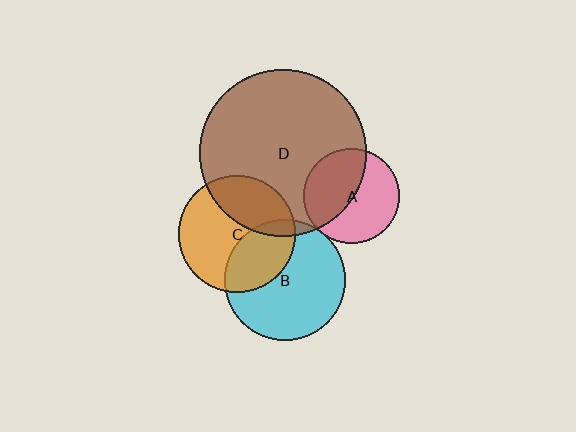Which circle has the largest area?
Circle D (brown).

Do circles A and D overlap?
Yes.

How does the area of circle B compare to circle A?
Approximately 1.6 times.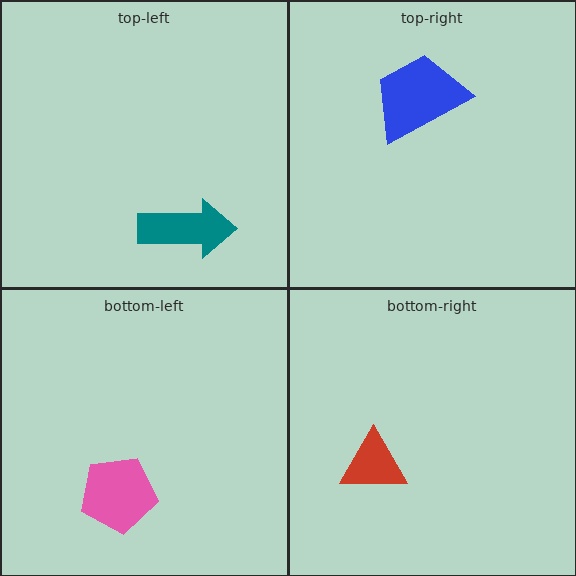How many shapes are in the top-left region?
1.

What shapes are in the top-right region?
The blue trapezoid.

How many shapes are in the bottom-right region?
1.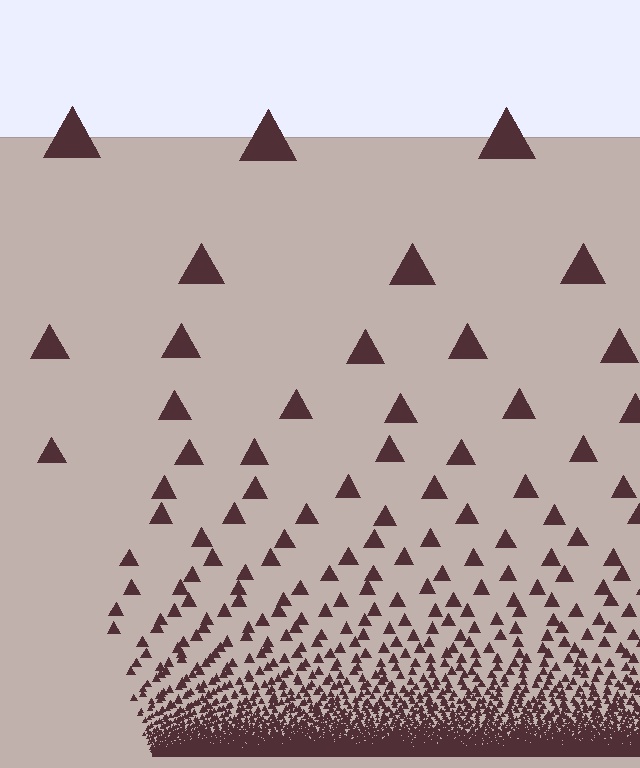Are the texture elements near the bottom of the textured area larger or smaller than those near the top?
Smaller. The gradient is inverted — elements near the bottom are smaller and denser.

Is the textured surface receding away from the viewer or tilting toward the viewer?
The surface appears to tilt toward the viewer. Texture elements get larger and sparser toward the top.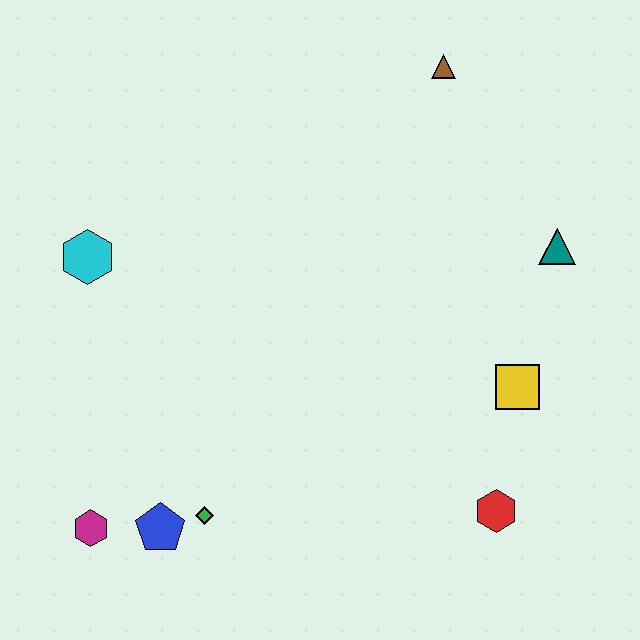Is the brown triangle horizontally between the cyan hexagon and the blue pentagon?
No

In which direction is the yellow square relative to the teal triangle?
The yellow square is below the teal triangle.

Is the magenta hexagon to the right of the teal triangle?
No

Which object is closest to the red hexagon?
The yellow square is closest to the red hexagon.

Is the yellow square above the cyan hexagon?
No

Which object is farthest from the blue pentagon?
The brown triangle is farthest from the blue pentagon.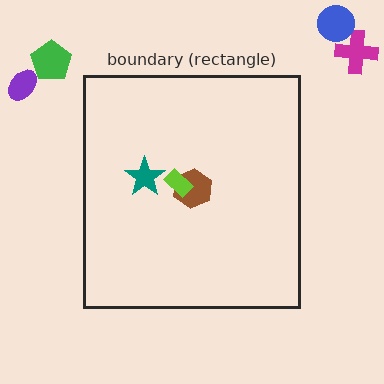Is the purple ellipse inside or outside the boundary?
Outside.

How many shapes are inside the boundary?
3 inside, 4 outside.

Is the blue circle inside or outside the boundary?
Outside.